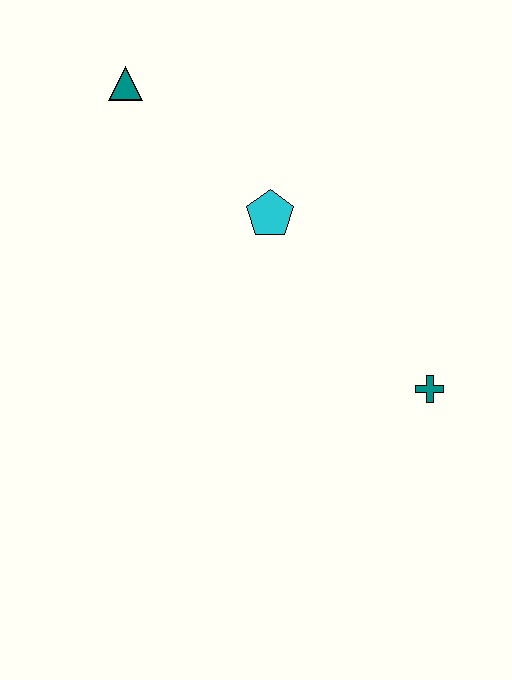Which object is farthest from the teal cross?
The teal triangle is farthest from the teal cross.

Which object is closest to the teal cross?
The cyan pentagon is closest to the teal cross.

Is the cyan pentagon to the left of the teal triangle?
No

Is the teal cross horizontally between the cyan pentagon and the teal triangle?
No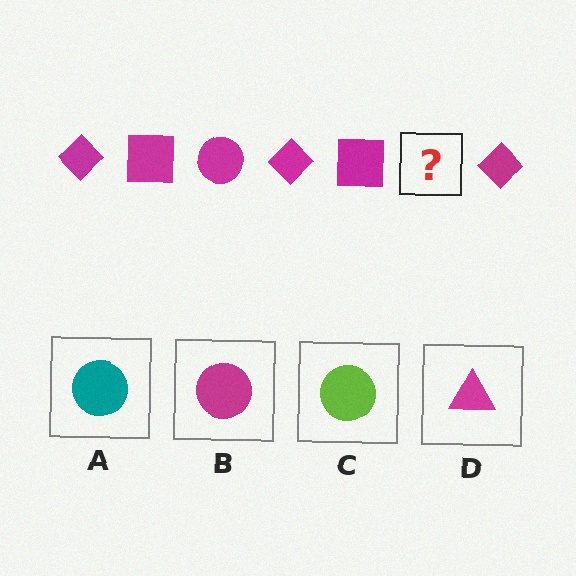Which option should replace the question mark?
Option B.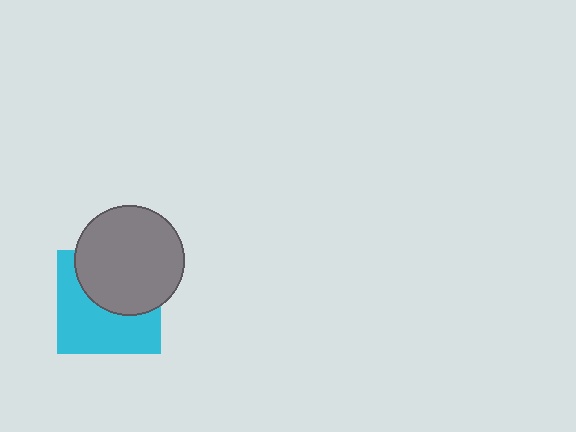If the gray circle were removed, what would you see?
You would see the complete cyan square.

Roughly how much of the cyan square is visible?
About half of it is visible (roughly 53%).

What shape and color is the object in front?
The object in front is a gray circle.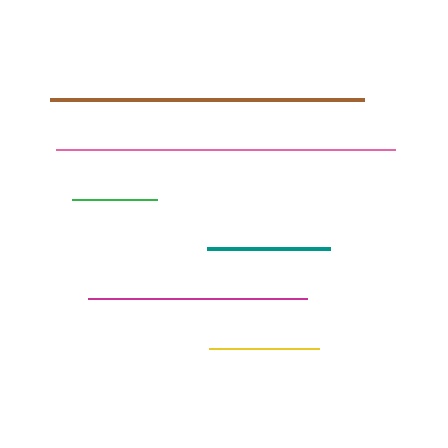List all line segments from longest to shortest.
From longest to shortest: pink, brown, magenta, teal, yellow, green.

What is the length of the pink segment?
The pink segment is approximately 339 pixels long.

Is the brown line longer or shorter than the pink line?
The pink line is longer than the brown line.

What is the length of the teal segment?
The teal segment is approximately 123 pixels long.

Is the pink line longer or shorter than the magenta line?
The pink line is longer than the magenta line.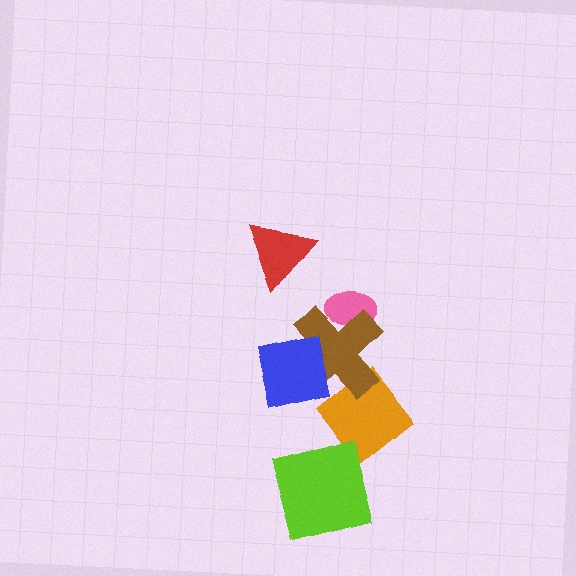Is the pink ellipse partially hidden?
Yes, it is partially covered by another shape.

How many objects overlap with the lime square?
0 objects overlap with the lime square.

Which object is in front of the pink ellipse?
The brown cross is in front of the pink ellipse.